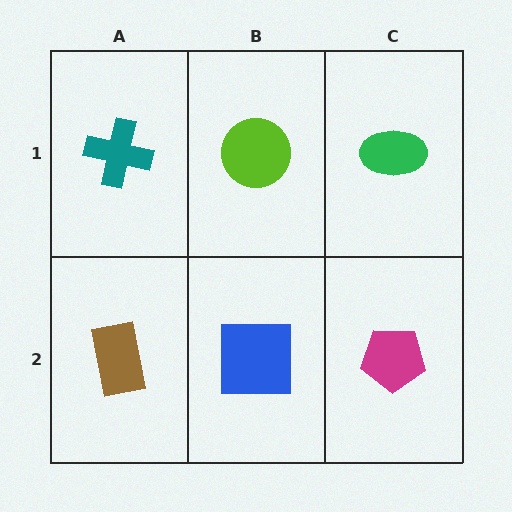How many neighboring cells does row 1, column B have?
3.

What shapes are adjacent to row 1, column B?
A blue square (row 2, column B), a teal cross (row 1, column A), a green ellipse (row 1, column C).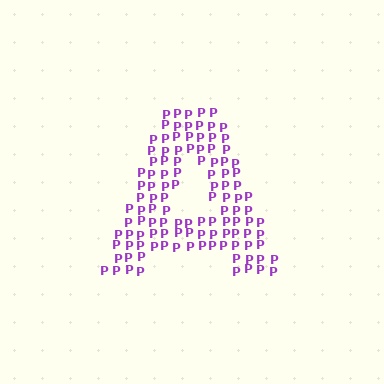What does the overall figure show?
The overall figure shows the letter A.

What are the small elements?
The small elements are letter P's.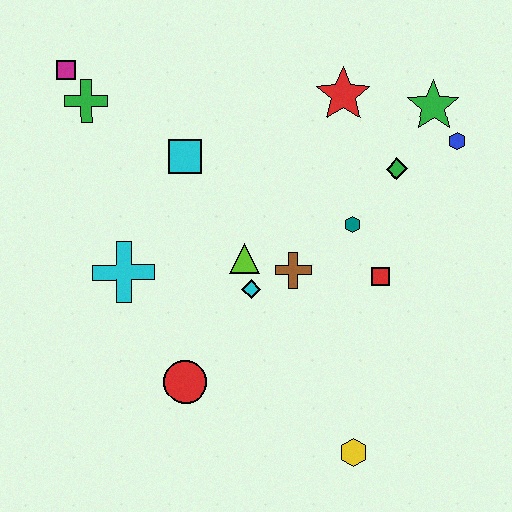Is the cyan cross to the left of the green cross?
No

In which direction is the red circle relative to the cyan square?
The red circle is below the cyan square.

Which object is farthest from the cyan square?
The yellow hexagon is farthest from the cyan square.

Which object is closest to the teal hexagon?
The red square is closest to the teal hexagon.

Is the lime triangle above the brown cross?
Yes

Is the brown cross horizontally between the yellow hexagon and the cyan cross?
Yes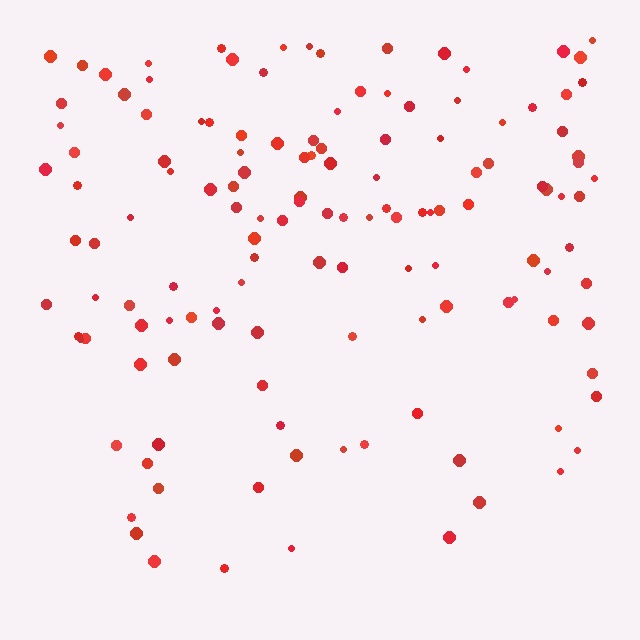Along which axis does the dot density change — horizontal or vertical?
Vertical.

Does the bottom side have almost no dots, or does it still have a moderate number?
Still a moderate number, just noticeably fewer than the top.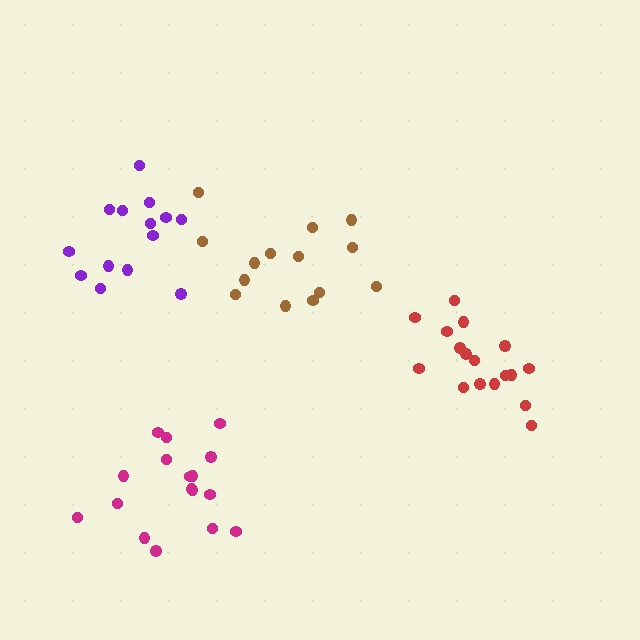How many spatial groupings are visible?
There are 4 spatial groupings.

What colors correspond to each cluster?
The clusters are colored: brown, red, magenta, purple.